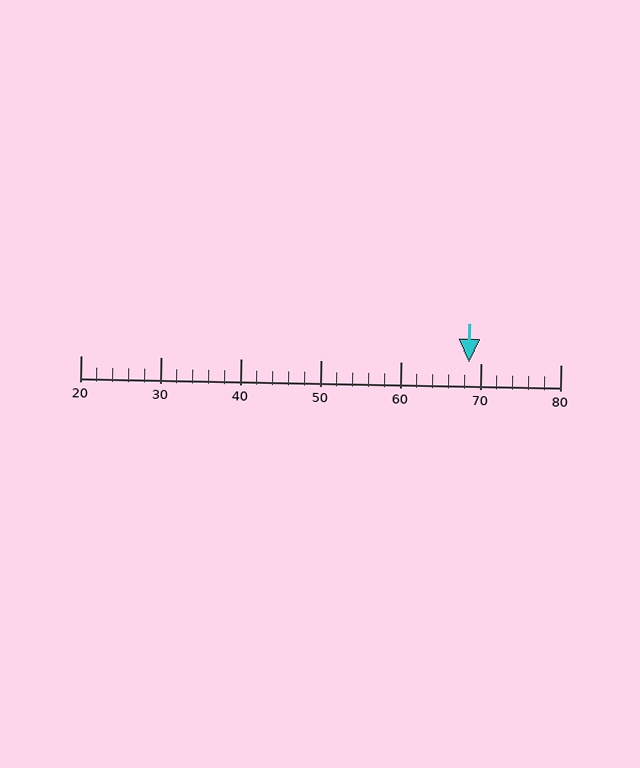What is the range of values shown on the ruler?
The ruler shows values from 20 to 80.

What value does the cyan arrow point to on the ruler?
The cyan arrow points to approximately 69.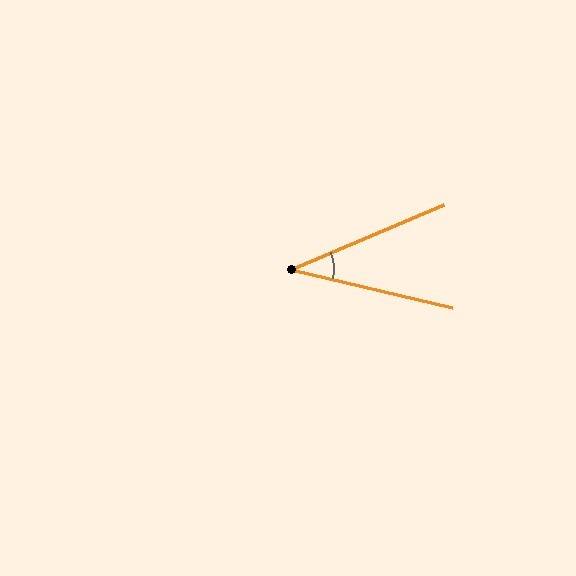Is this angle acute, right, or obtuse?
It is acute.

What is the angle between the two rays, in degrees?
Approximately 36 degrees.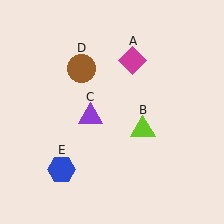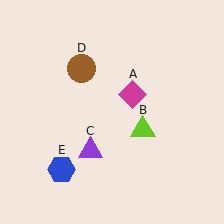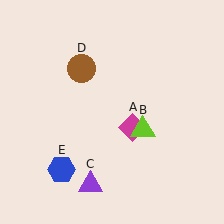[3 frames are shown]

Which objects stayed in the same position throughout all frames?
Lime triangle (object B) and brown circle (object D) and blue hexagon (object E) remained stationary.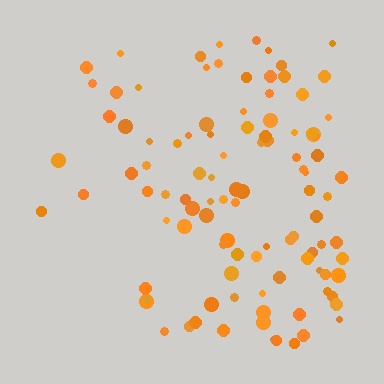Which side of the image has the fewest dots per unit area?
The left.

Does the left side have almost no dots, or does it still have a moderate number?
Still a moderate number, just noticeably fewer than the right.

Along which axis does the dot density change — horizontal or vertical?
Horizontal.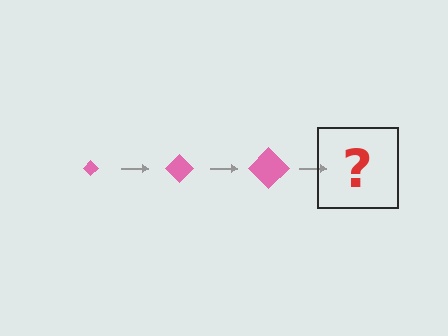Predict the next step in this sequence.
The next step is a pink diamond, larger than the previous one.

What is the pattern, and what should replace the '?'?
The pattern is that the diamond gets progressively larger each step. The '?' should be a pink diamond, larger than the previous one.